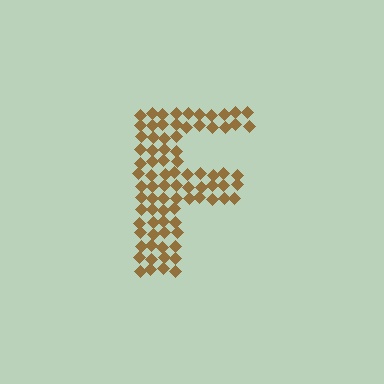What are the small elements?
The small elements are diamonds.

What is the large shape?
The large shape is the letter F.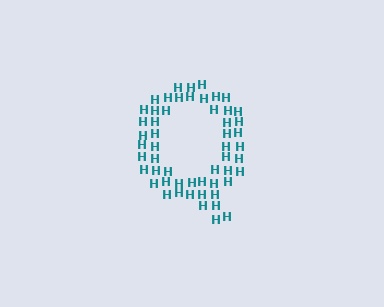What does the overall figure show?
The overall figure shows the letter Q.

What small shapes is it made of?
It is made of small letter H's.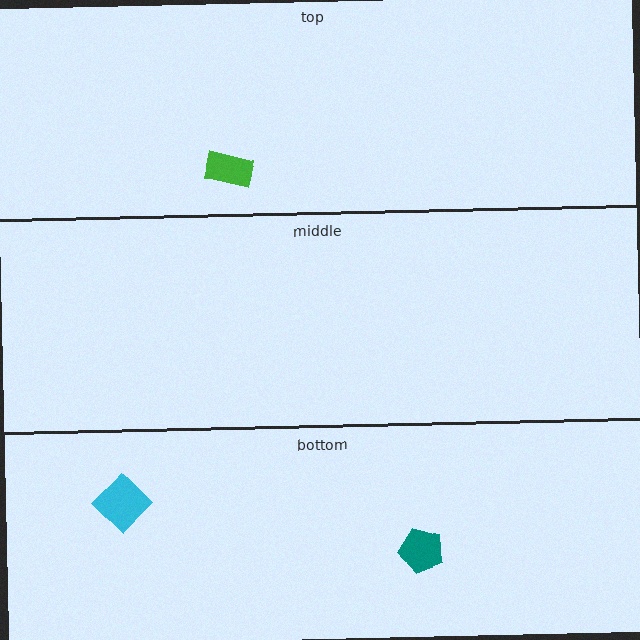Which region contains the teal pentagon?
The bottom region.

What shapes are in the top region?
The green rectangle.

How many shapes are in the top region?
1.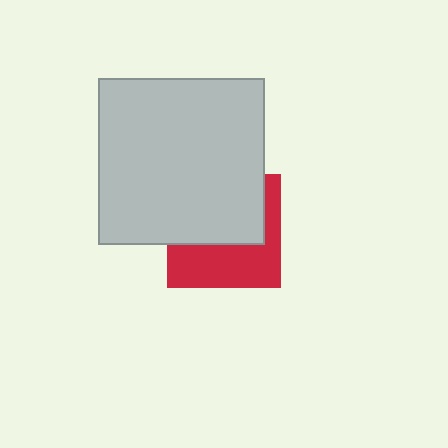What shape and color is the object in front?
The object in front is a light gray square.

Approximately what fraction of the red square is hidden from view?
Roughly 54% of the red square is hidden behind the light gray square.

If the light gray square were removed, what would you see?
You would see the complete red square.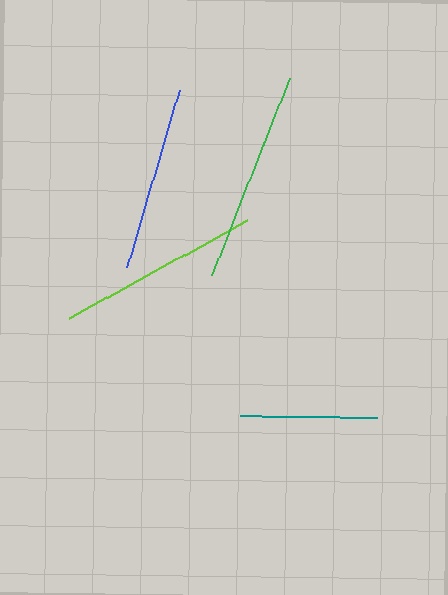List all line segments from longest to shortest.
From longest to shortest: green, lime, blue, teal.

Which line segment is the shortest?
The teal line is the shortest at approximately 137 pixels.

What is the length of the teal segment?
The teal segment is approximately 137 pixels long.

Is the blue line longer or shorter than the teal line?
The blue line is longer than the teal line.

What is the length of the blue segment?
The blue segment is approximately 185 pixels long.